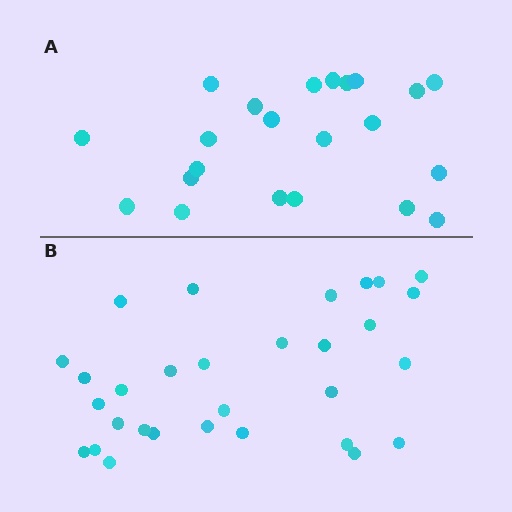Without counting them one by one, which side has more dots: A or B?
Region B (the bottom region) has more dots.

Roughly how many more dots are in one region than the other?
Region B has roughly 8 or so more dots than region A.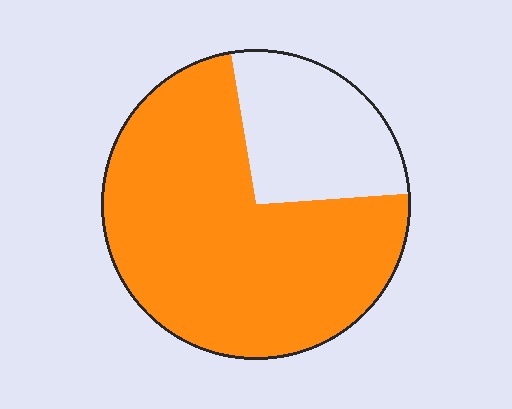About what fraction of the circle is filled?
About three quarters (3/4).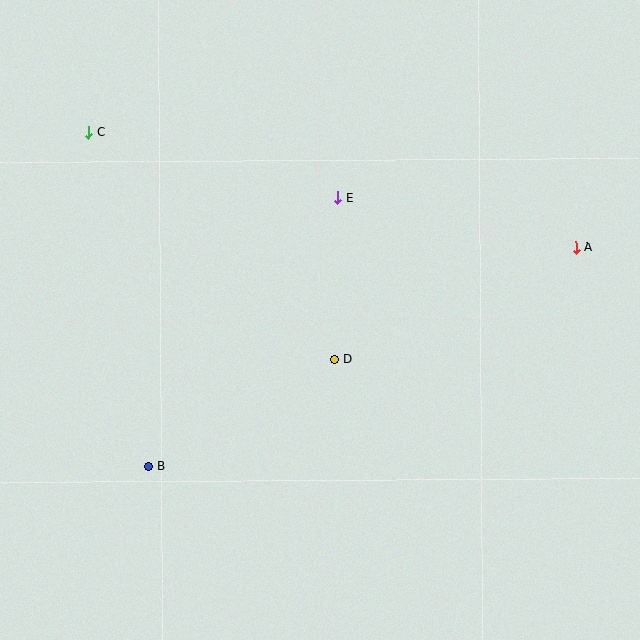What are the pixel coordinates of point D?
Point D is at (335, 359).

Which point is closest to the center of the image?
Point D at (335, 359) is closest to the center.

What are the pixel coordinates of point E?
Point E is at (338, 198).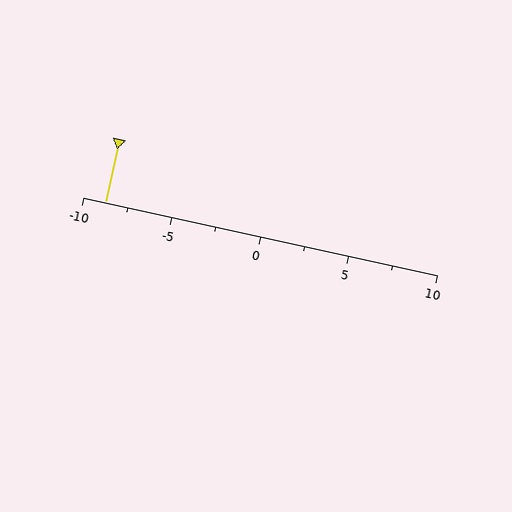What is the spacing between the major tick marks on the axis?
The major ticks are spaced 5 apart.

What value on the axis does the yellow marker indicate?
The marker indicates approximately -8.8.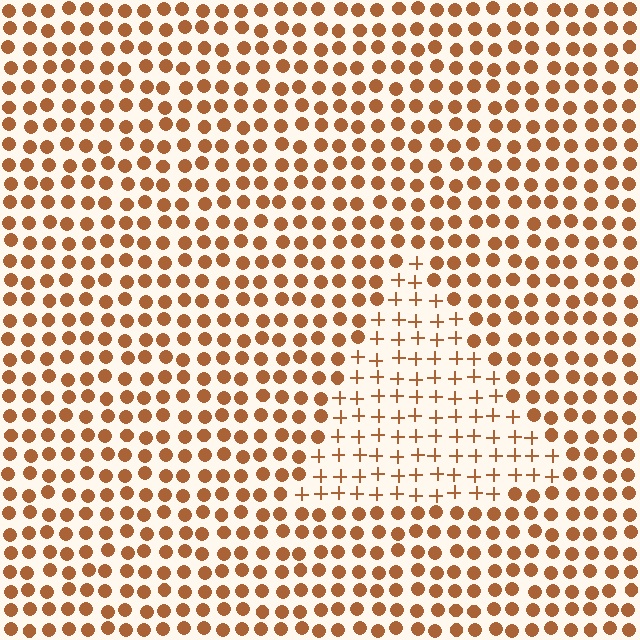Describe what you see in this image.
The image is filled with small brown elements arranged in a uniform grid. A triangle-shaped region contains plus signs, while the surrounding area contains circles. The boundary is defined purely by the change in element shape.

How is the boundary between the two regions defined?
The boundary is defined by a change in element shape: plus signs inside vs. circles outside. All elements share the same color and spacing.